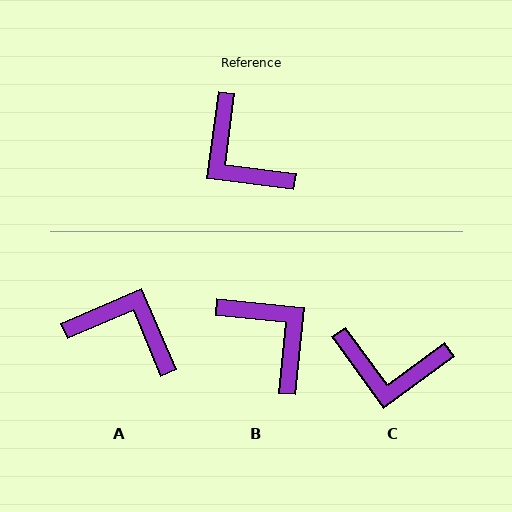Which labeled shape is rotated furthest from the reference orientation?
B, about 178 degrees away.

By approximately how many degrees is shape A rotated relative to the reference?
Approximately 149 degrees clockwise.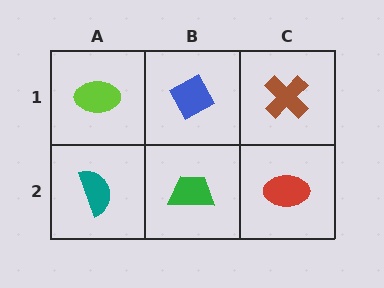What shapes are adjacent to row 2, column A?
A lime ellipse (row 1, column A), a green trapezoid (row 2, column B).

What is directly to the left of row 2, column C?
A green trapezoid.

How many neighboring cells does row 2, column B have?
3.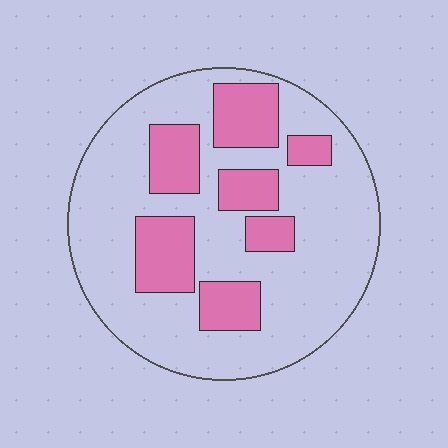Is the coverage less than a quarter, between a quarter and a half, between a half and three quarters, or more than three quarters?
Between a quarter and a half.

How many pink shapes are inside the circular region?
7.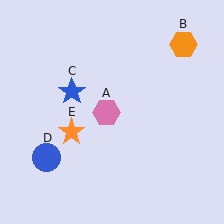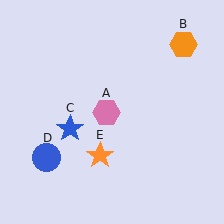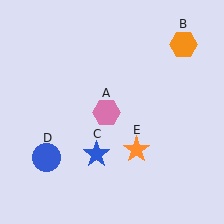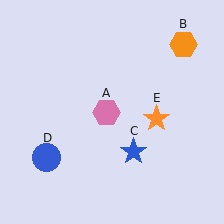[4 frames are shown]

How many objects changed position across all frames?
2 objects changed position: blue star (object C), orange star (object E).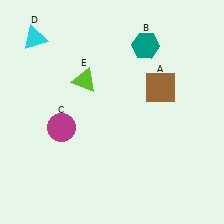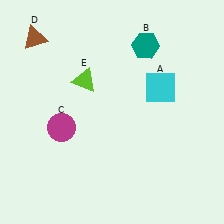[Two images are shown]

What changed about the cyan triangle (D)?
In Image 1, D is cyan. In Image 2, it changed to brown.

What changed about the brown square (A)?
In Image 1, A is brown. In Image 2, it changed to cyan.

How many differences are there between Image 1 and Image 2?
There are 2 differences between the two images.